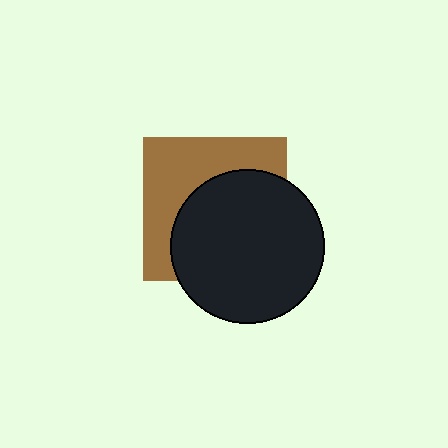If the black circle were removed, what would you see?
You would see the complete brown square.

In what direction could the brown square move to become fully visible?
The brown square could move toward the upper-left. That would shift it out from behind the black circle entirely.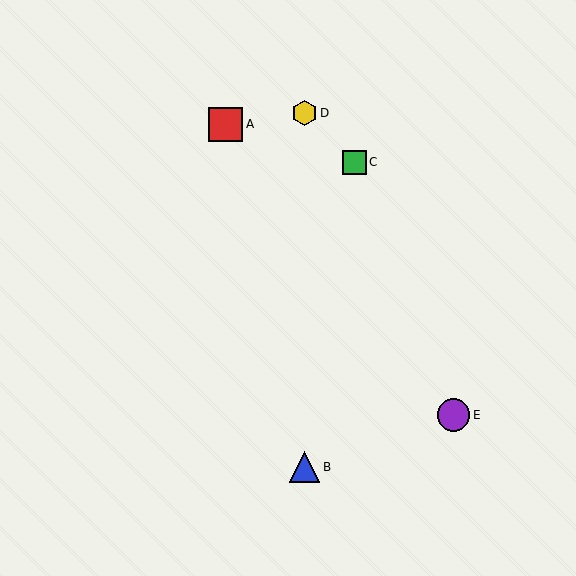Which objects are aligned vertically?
Objects B, D are aligned vertically.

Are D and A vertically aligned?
No, D is at x≈304 and A is at x≈226.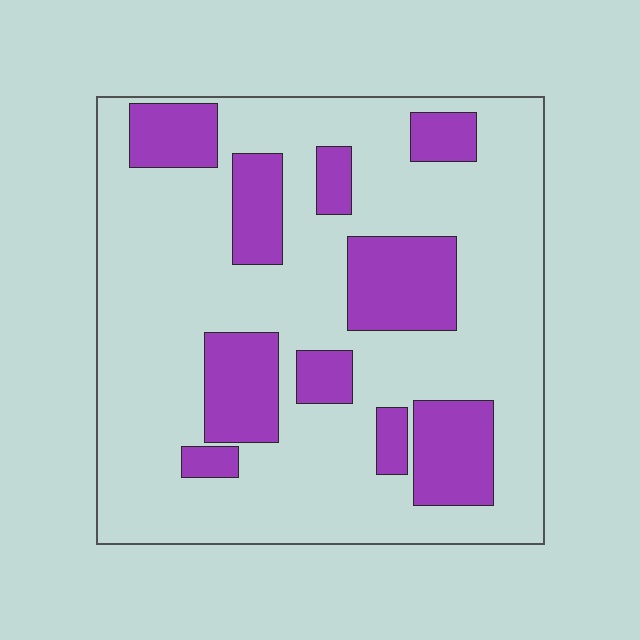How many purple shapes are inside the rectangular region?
10.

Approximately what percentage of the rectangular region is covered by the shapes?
Approximately 25%.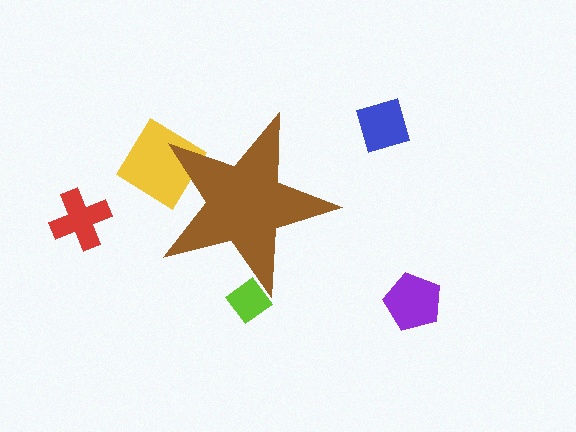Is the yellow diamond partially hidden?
Yes, the yellow diamond is partially hidden behind the brown star.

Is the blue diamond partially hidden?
No, the blue diamond is fully visible.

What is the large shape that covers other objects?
A brown star.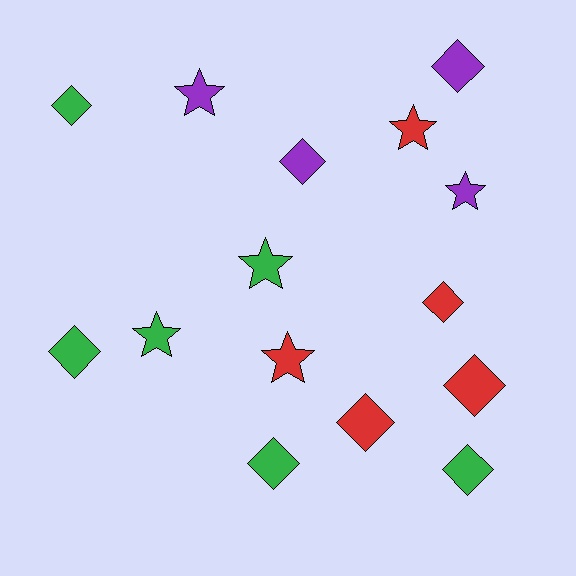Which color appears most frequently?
Green, with 6 objects.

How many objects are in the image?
There are 15 objects.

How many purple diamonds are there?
There are 2 purple diamonds.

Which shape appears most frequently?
Diamond, with 9 objects.